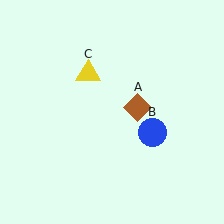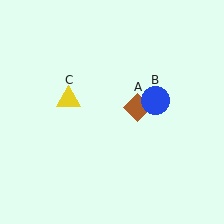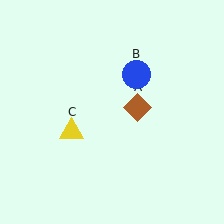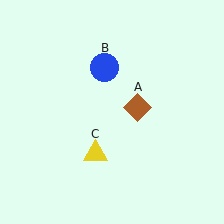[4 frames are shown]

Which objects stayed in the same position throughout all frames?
Brown diamond (object A) remained stationary.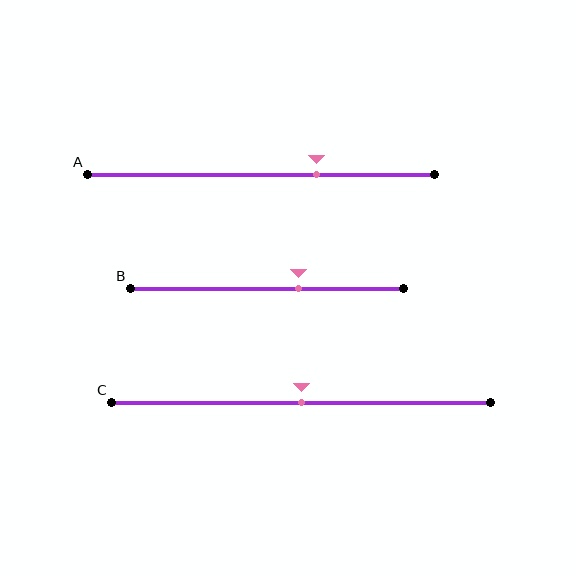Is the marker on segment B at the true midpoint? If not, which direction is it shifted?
No, the marker on segment B is shifted to the right by about 12% of the segment length.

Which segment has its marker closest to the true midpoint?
Segment C has its marker closest to the true midpoint.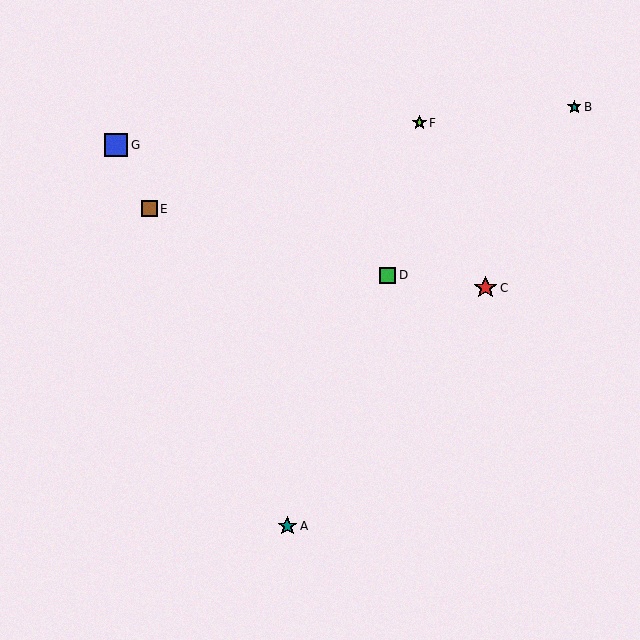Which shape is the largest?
The blue square (labeled G) is the largest.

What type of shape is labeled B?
Shape B is a teal star.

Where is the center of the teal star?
The center of the teal star is at (287, 526).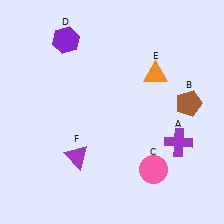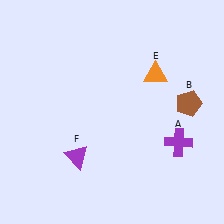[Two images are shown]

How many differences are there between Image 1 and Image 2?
There are 2 differences between the two images.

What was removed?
The pink circle (C), the purple hexagon (D) were removed in Image 2.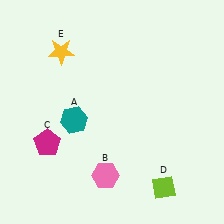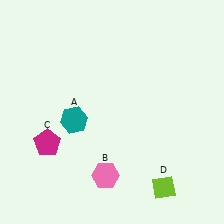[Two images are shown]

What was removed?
The yellow star (E) was removed in Image 2.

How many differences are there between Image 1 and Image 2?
There is 1 difference between the two images.